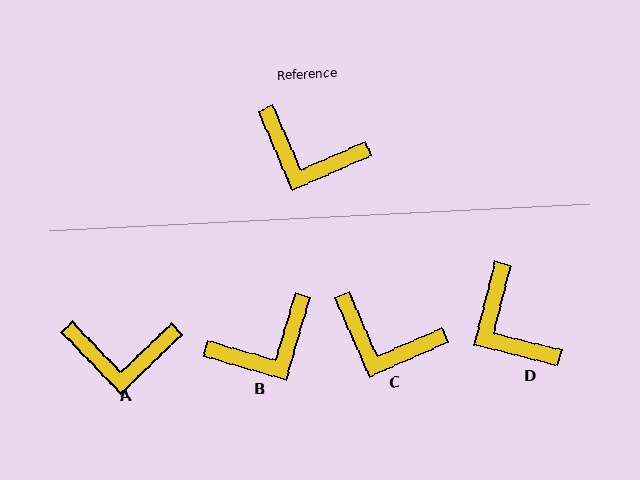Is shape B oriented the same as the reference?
No, it is off by about 50 degrees.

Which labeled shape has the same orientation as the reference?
C.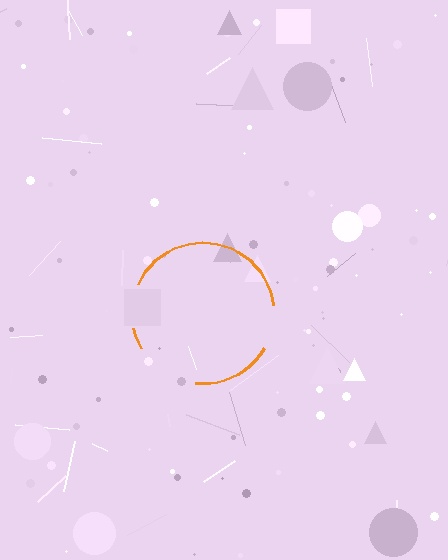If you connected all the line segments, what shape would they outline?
They would outline a circle.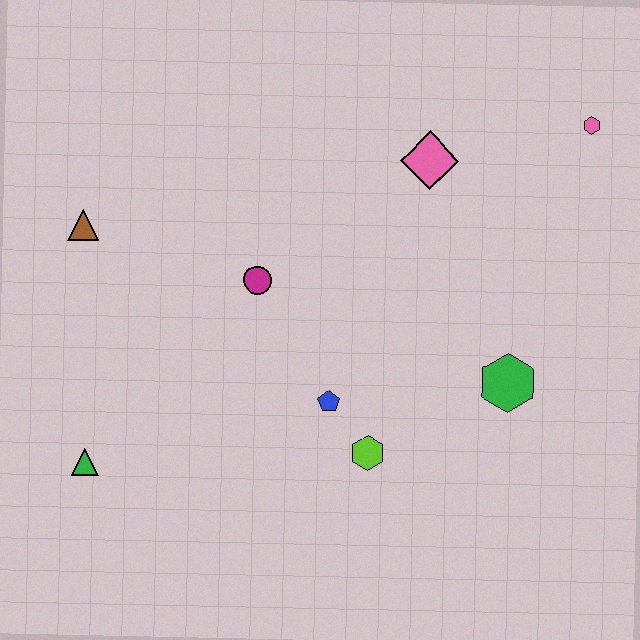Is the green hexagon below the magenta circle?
Yes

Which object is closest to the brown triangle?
The magenta circle is closest to the brown triangle.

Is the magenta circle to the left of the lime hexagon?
Yes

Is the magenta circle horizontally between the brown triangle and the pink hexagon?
Yes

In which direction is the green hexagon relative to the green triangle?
The green hexagon is to the right of the green triangle.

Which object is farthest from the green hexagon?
The brown triangle is farthest from the green hexagon.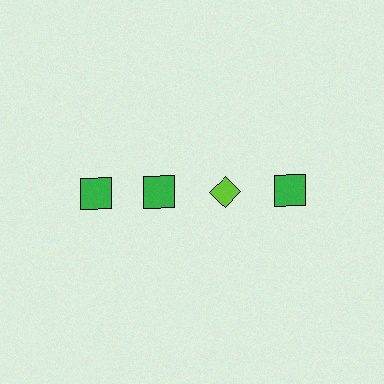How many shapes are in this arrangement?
There are 4 shapes arranged in a grid pattern.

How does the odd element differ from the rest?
It differs in both color (lime instead of green) and shape (diamond instead of square).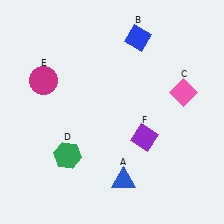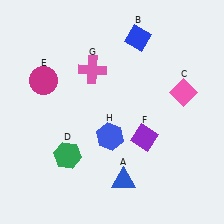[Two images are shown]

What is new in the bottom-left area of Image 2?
A blue hexagon (H) was added in the bottom-left area of Image 2.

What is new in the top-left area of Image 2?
A pink cross (G) was added in the top-left area of Image 2.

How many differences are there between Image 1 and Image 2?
There are 2 differences between the two images.